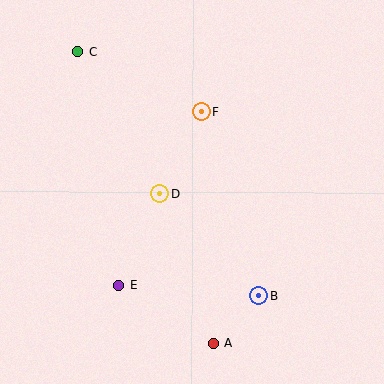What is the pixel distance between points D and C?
The distance between D and C is 165 pixels.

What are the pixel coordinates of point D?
Point D is at (160, 194).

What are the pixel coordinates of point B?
Point B is at (258, 296).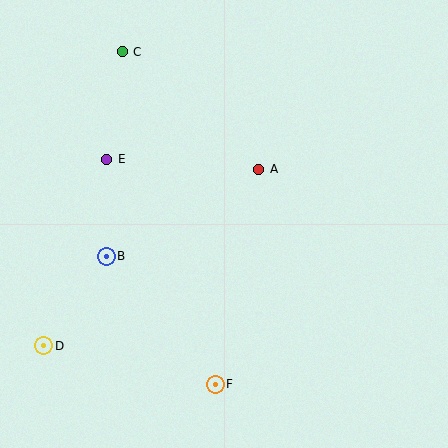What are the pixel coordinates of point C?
Point C is at (122, 52).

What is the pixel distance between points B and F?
The distance between B and F is 168 pixels.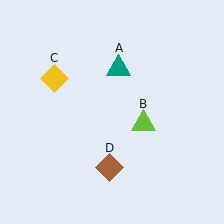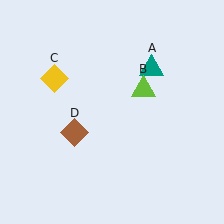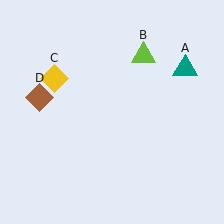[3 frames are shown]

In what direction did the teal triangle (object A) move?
The teal triangle (object A) moved right.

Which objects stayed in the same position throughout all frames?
Yellow diamond (object C) remained stationary.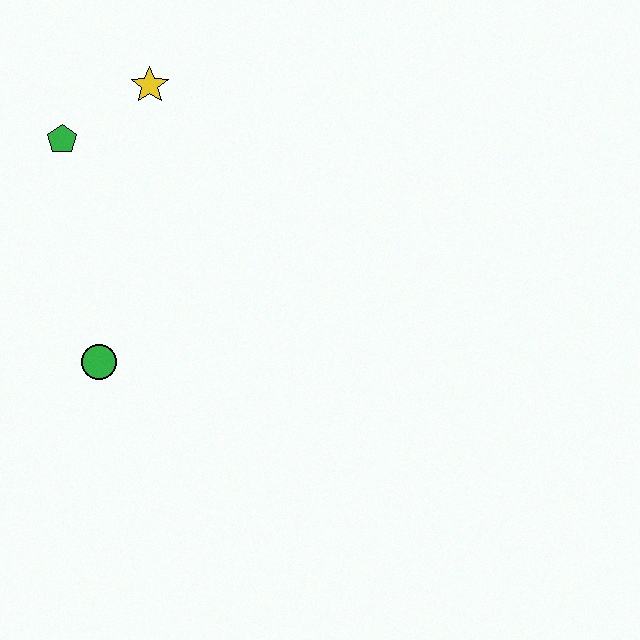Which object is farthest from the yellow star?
The green circle is farthest from the yellow star.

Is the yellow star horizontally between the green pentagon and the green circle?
No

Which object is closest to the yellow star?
The green pentagon is closest to the yellow star.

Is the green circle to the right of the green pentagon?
Yes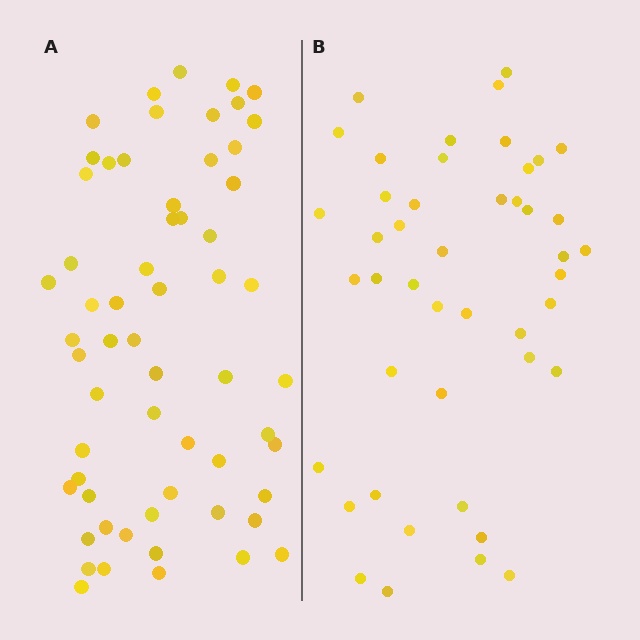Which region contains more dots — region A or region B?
Region A (the left region) has more dots.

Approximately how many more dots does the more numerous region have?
Region A has approximately 15 more dots than region B.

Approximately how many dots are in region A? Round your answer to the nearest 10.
About 60 dots.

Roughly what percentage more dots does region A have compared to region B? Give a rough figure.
About 35% more.